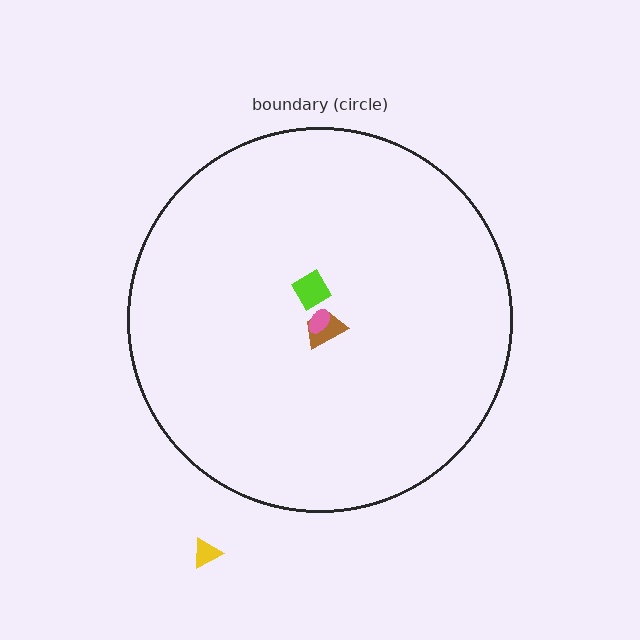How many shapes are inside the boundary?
3 inside, 1 outside.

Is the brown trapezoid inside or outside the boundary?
Inside.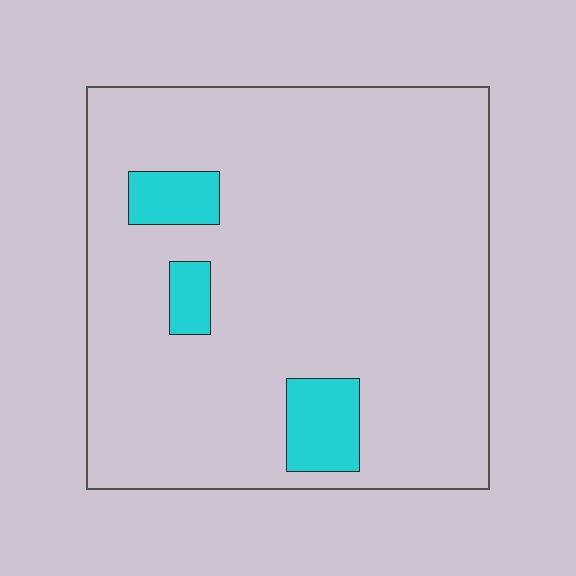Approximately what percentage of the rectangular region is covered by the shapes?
Approximately 10%.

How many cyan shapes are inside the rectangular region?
3.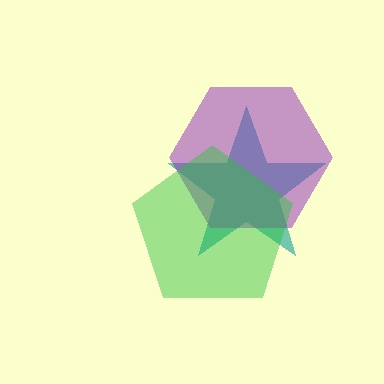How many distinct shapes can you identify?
There are 3 distinct shapes: a teal star, a purple hexagon, a green pentagon.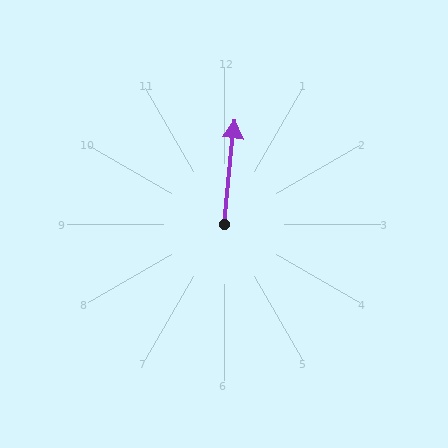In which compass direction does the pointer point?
North.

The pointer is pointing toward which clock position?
Roughly 12 o'clock.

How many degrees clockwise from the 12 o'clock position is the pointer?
Approximately 6 degrees.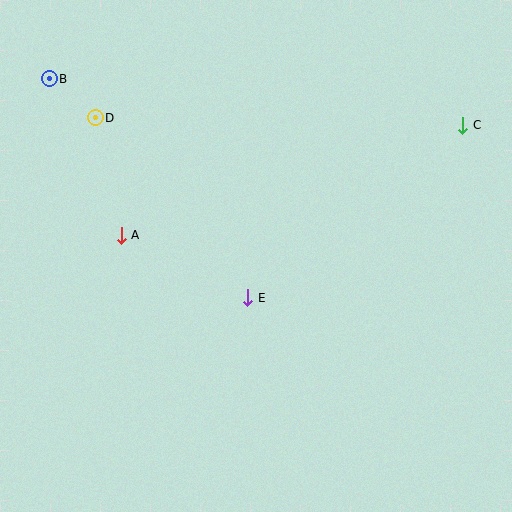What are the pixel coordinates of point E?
Point E is at (248, 298).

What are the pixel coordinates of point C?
Point C is at (463, 125).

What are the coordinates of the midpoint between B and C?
The midpoint between B and C is at (256, 102).